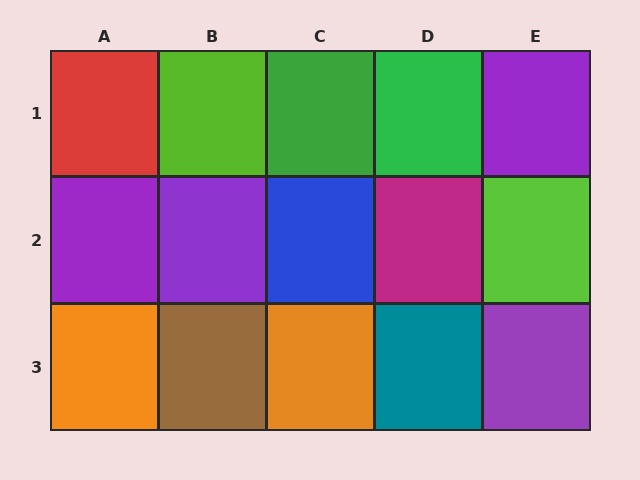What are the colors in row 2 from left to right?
Purple, purple, blue, magenta, lime.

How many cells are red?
1 cell is red.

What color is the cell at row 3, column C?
Orange.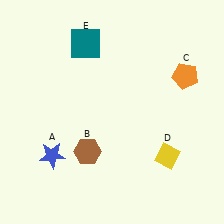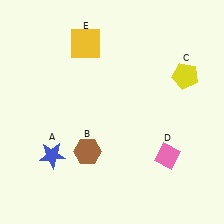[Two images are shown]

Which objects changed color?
C changed from orange to yellow. D changed from yellow to pink. E changed from teal to yellow.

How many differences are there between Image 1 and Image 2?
There are 3 differences between the two images.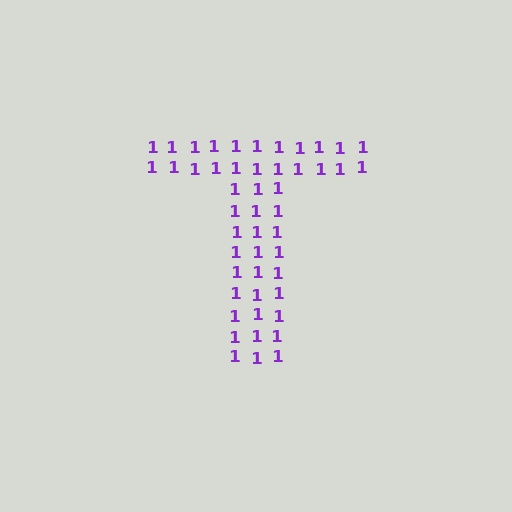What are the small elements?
The small elements are digit 1's.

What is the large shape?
The large shape is the letter T.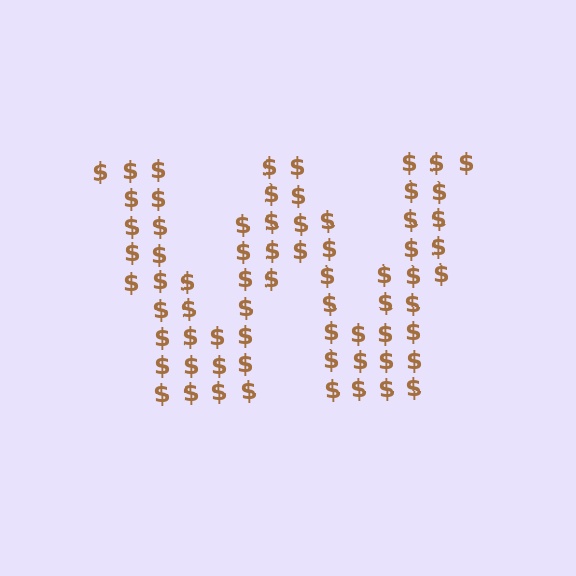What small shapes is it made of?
It is made of small dollar signs.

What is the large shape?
The large shape is the letter W.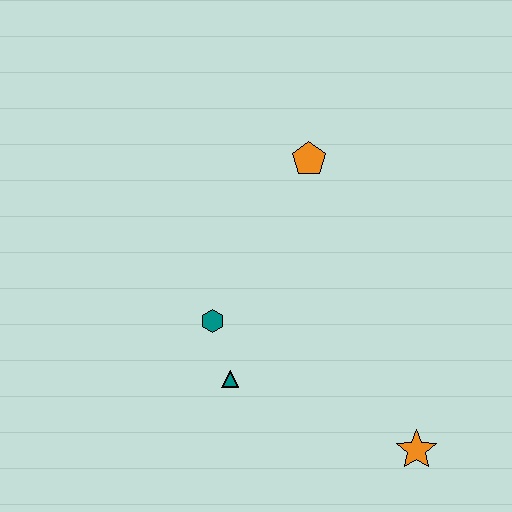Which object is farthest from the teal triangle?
The orange pentagon is farthest from the teal triangle.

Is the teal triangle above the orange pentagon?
No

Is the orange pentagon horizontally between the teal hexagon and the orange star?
Yes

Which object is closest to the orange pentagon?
The teal hexagon is closest to the orange pentagon.